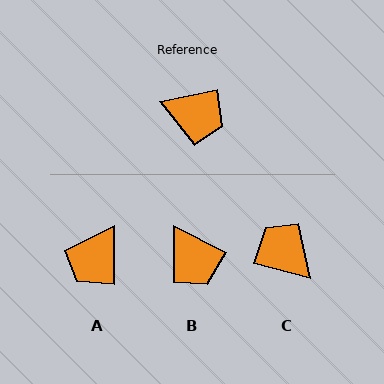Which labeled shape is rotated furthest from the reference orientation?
C, about 153 degrees away.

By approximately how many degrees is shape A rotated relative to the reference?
Approximately 102 degrees clockwise.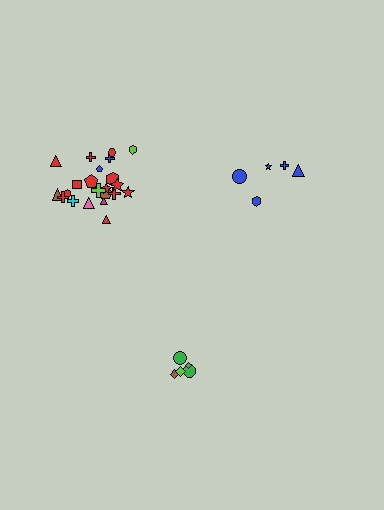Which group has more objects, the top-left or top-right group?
The top-left group.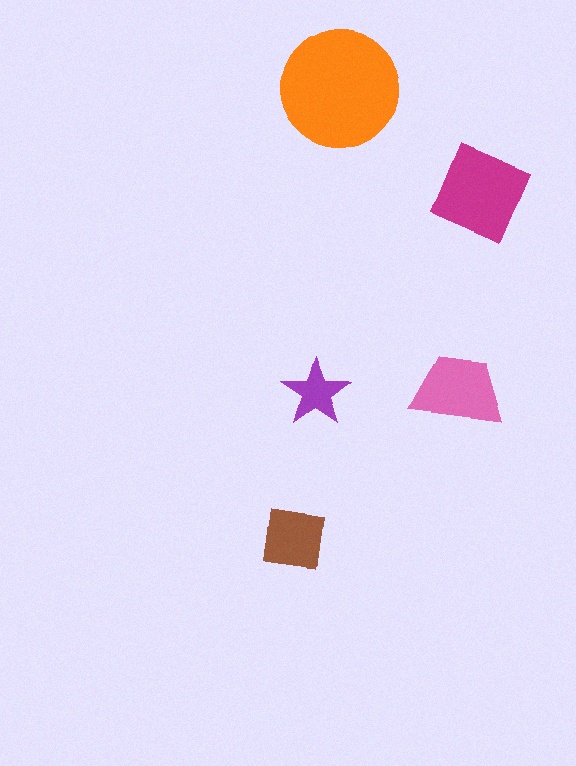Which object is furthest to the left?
The brown square is leftmost.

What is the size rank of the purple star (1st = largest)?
5th.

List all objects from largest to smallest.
The orange circle, the magenta square, the pink trapezoid, the brown square, the purple star.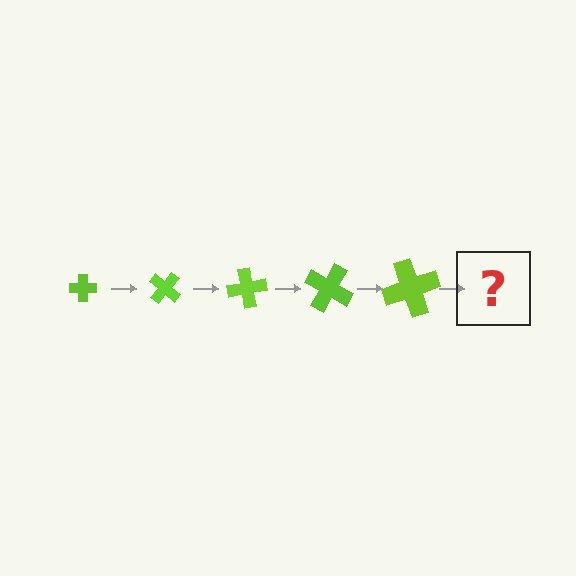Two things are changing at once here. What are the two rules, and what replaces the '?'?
The two rules are that the cross grows larger each step and it rotates 40 degrees each step. The '?' should be a cross, larger than the previous one and rotated 200 degrees from the start.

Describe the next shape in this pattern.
It should be a cross, larger than the previous one and rotated 200 degrees from the start.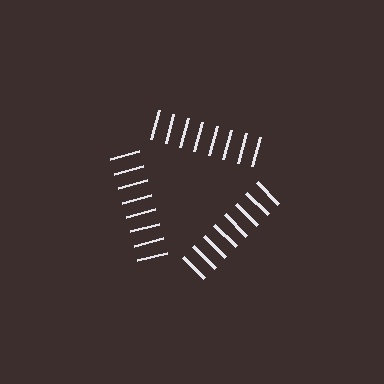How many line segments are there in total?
24 — 8 along each of the 3 edges.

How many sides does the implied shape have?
3 sides — the line-ends trace a triangle.